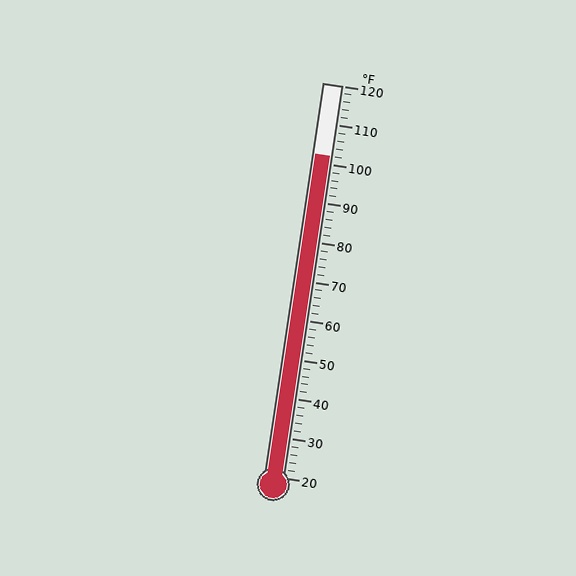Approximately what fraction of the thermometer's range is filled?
The thermometer is filled to approximately 80% of its range.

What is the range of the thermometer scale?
The thermometer scale ranges from 20°F to 120°F.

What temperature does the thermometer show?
The thermometer shows approximately 102°F.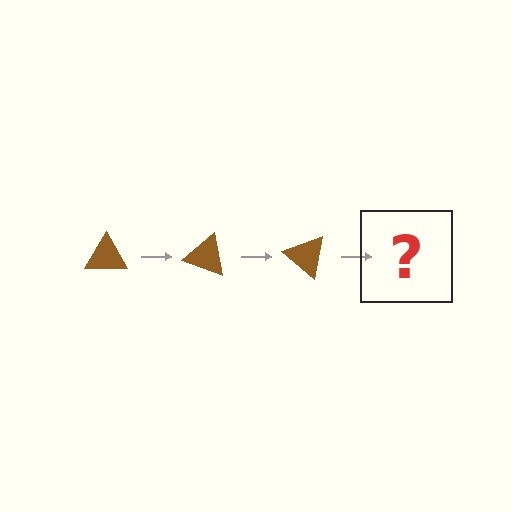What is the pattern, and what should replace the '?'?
The pattern is that the triangle rotates 20 degrees each step. The '?' should be a brown triangle rotated 60 degrees.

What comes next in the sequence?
The next element should be a brown triangle rotated 60 degrees.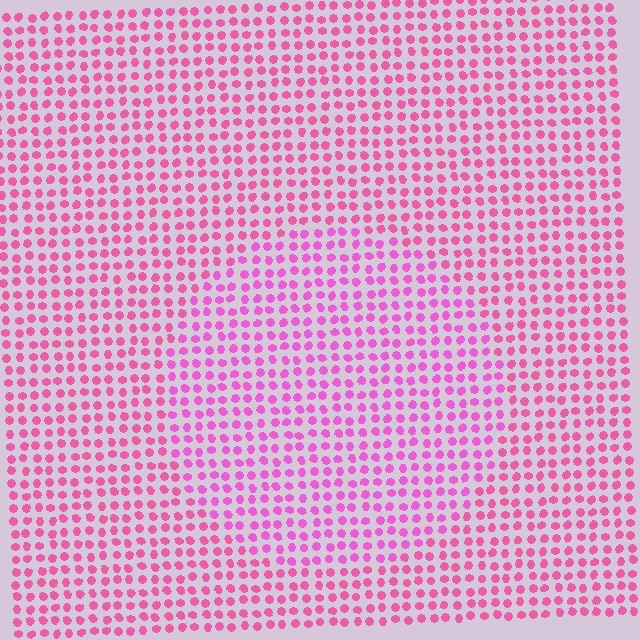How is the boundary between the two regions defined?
The boundary is defined purely by a slight shift in hue (about 18 degrees). Spacing, size, and orientation are identical on both sides.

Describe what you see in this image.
The image is filled with small pink elements in a uniform arrangement. A circle-shaped region is visible where the elements are tinted to a slightly different hue, forming a subtle color boundary.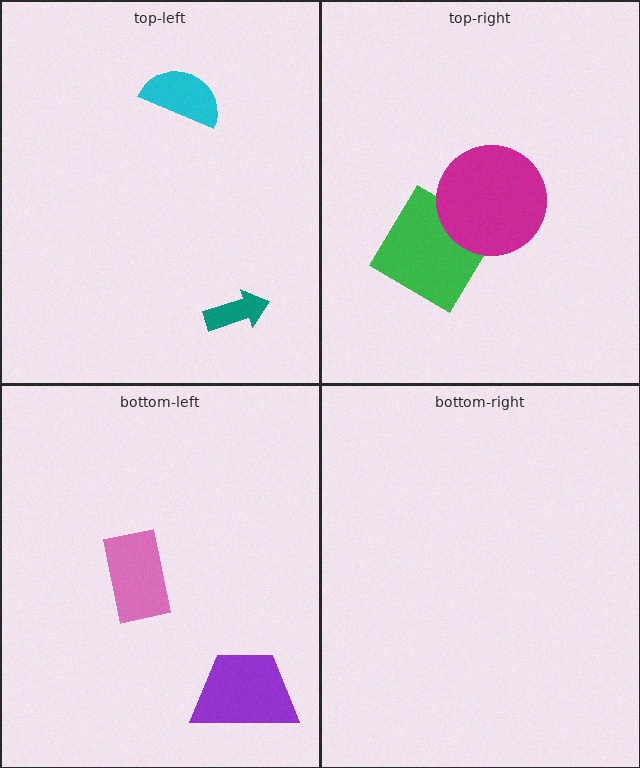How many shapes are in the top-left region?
2.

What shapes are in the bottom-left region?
The purple trapezoid, the pink rectangle.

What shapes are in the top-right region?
The green diamond, the magenta circle.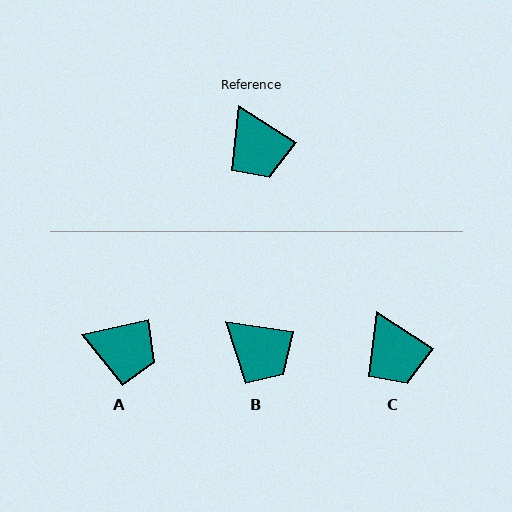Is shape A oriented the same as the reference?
No, it is off by about 45 degrees.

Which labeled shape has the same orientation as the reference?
C.